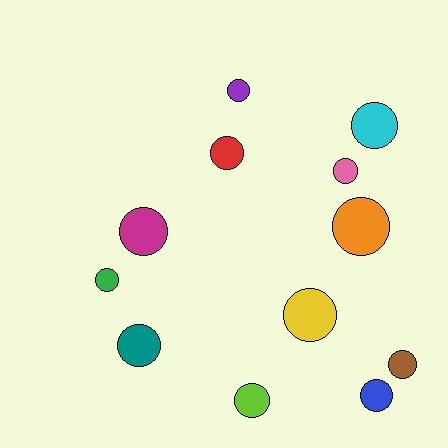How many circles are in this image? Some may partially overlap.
There are 12 circles.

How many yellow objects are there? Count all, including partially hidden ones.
There is 1 yellow object.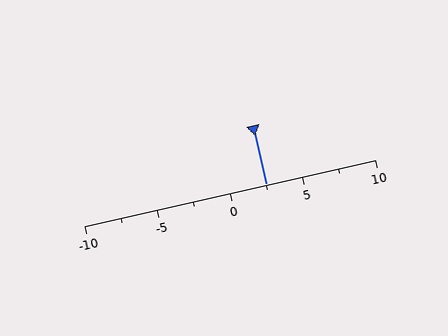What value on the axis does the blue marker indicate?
The marker indicates approximately 2.5.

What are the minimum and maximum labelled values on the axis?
The axis runs from -10 to 10.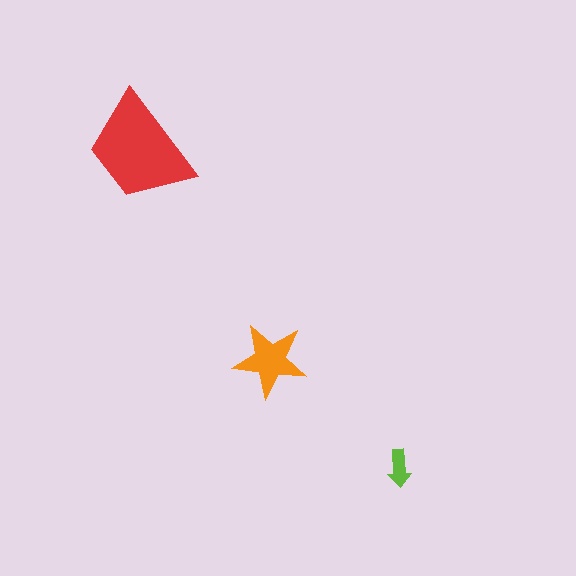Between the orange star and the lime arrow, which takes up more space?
The orange star.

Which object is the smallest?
The lime arrow.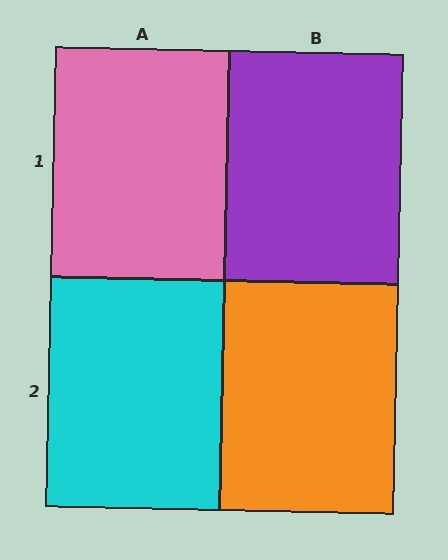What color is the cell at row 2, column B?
Orange.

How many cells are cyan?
1 cell is cyan.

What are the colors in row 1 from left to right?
Pink, purple.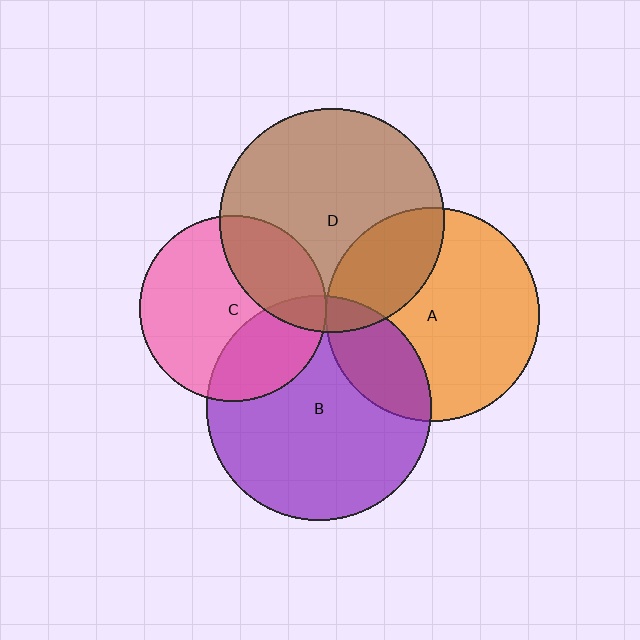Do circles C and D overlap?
Yes.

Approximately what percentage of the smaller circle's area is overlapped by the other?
Approximately 30%.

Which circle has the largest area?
Circle B (purple).